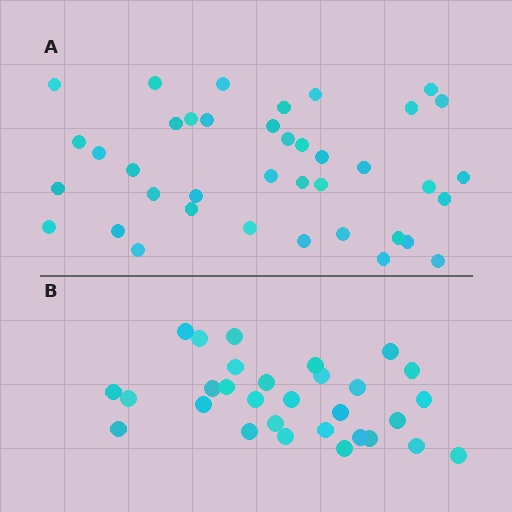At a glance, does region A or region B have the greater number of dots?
Region A (the top region) has more dots.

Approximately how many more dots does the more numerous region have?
Region A has roughly 8 or so more dots than region B.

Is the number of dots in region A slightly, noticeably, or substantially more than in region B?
Region A has noticeably more, but not dramatically so. The ratio is roughly 1.3 to 1.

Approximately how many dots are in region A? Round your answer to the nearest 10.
About 40 dots. (The exact count is 39, which rounds to 40.)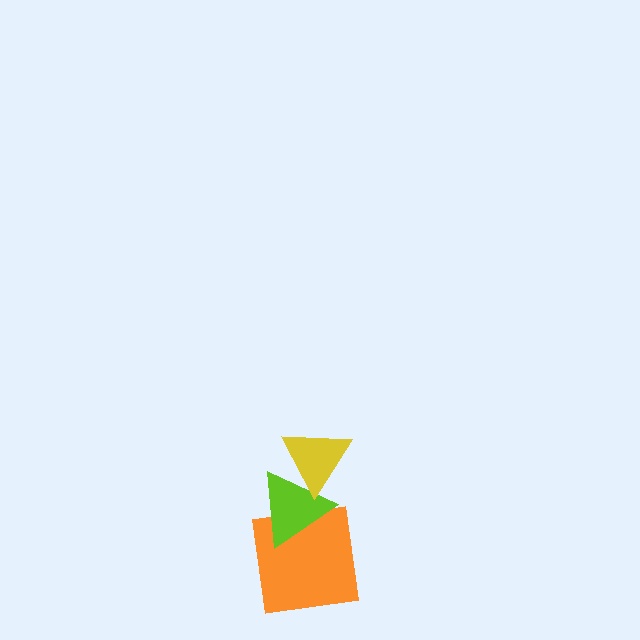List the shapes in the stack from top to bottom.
From top to bottom: the yellow triangle, the lime triangle, the orange square.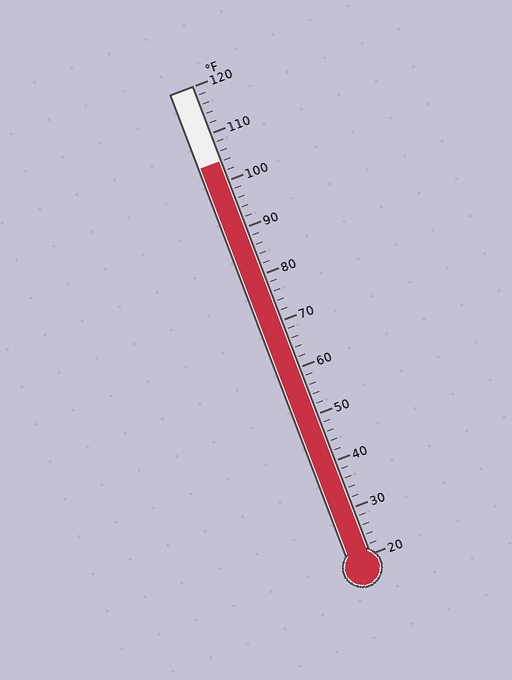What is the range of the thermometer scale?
The thermometer scale ranges from 20°F to 120°F.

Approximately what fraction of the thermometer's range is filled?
The thermometer is filled to approximately 85% of its range.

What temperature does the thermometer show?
The thermometer shows approximately 104°F.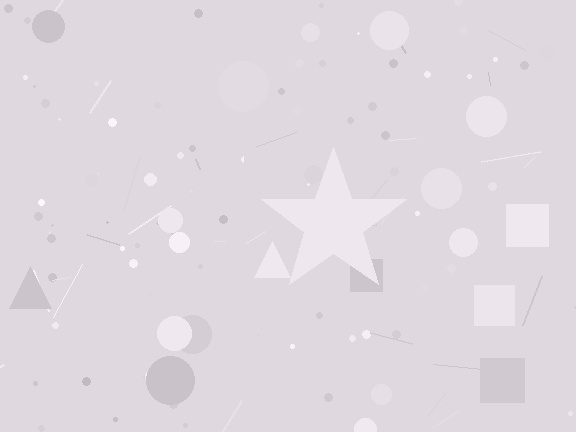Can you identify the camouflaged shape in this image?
The camouflaged shape is a star.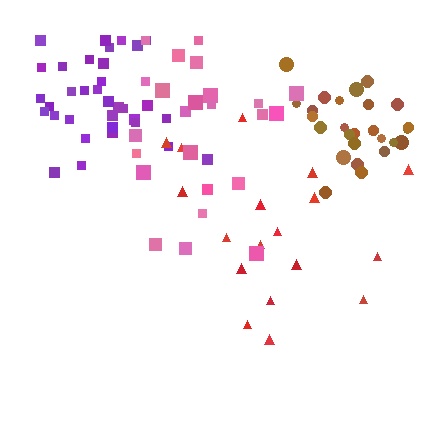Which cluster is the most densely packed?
Brown.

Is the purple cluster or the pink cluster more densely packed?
Purple.